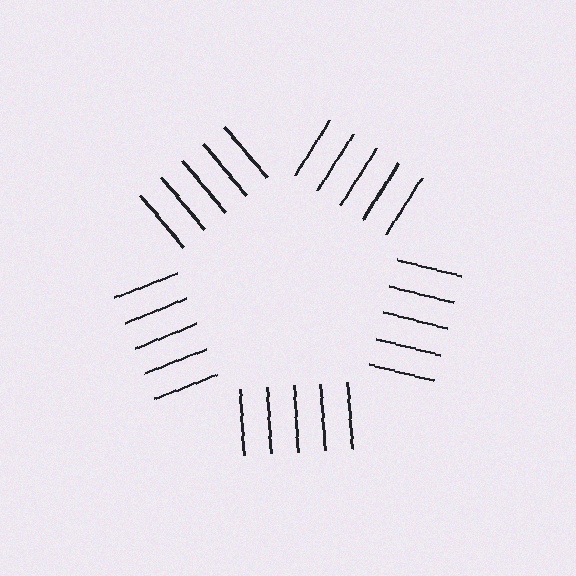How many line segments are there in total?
25 — 5 along each of the 5 edges.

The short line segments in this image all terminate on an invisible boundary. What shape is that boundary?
An illusory pentagon — the line segments terminate on its edges but no continuous stroke is drawn.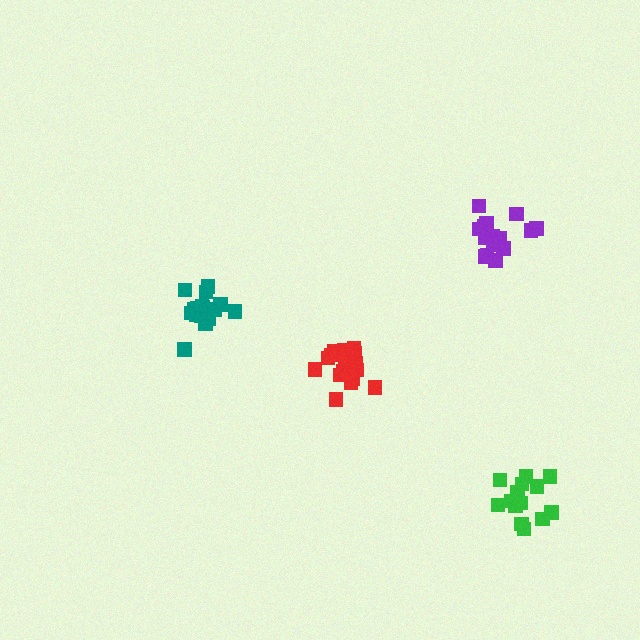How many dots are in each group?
Group 1: 17 dots, Group 2: 16 dots, Group 3: 18 dots, Group 4: 14 dots (65 total).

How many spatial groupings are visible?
There are 4 spatial groupings.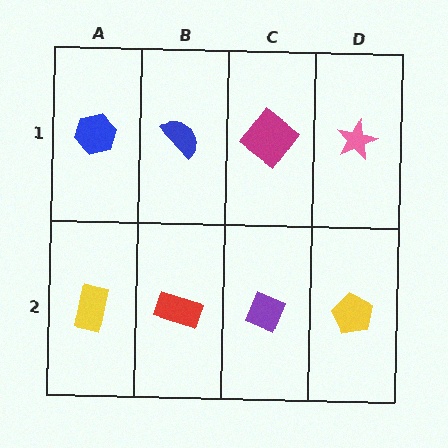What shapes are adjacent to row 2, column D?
A pink star (row 1, column D), a purple diamond (row 2, column C).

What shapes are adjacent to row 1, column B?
A red rectangle (row 2, column B), a blue hexagon (row 1, column A), a magenta diamond (row 1, column C).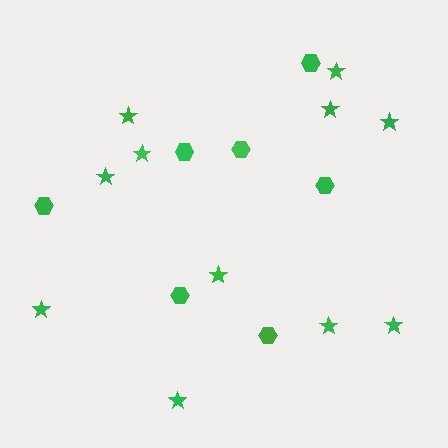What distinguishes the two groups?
There are 2 groups: one group of hexagons (7) and one group of stars (11).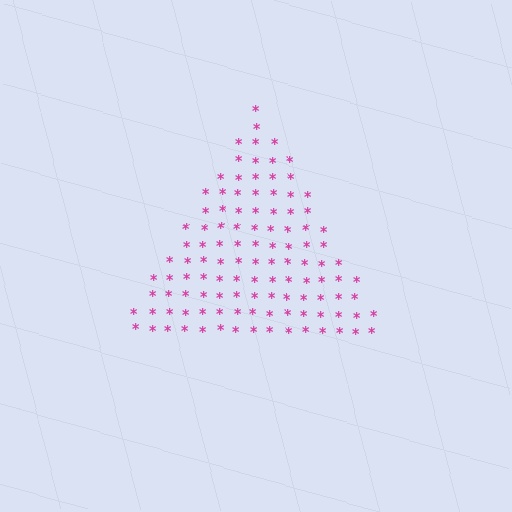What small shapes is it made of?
It is made of small asterisks.